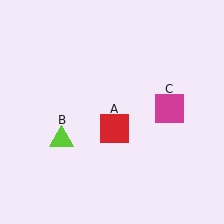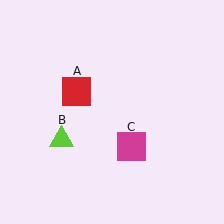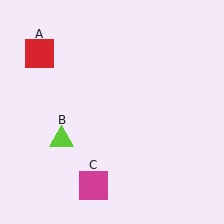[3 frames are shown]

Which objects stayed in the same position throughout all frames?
Lime triangle (object B) remained stationary.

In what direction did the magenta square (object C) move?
The magenta square (object C) moved down and to the left.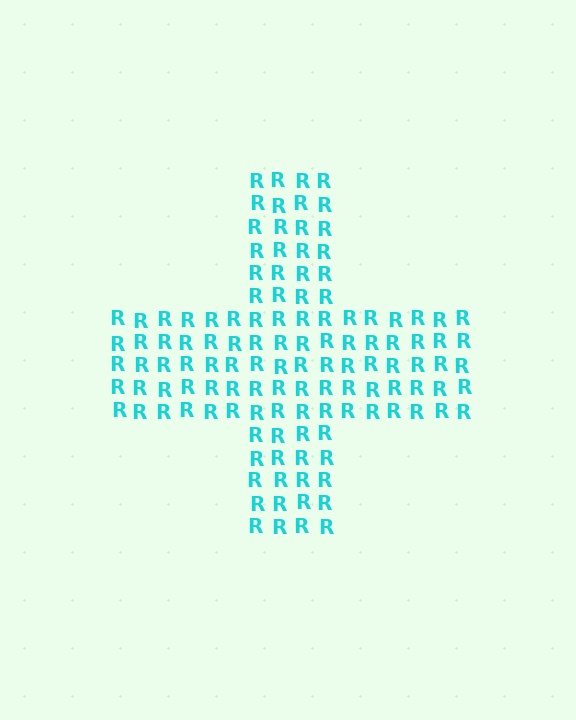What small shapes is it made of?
It is made of small letter R's.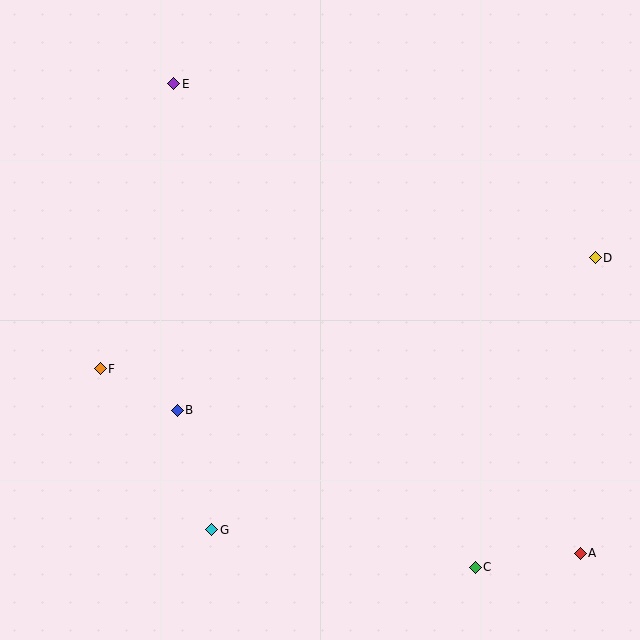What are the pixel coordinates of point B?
Point B is at (177, 410).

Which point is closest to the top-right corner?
Point D is closest to the top-right corner.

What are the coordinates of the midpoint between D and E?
The midpoint between D and E is at (384, 171).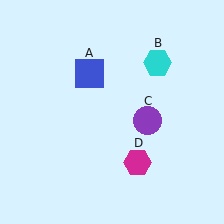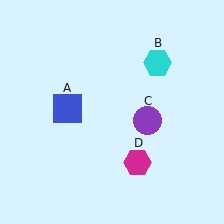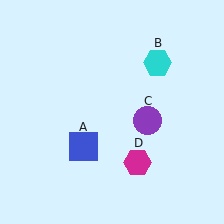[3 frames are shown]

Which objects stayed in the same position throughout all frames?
Cyan hexagon (object B) and purple circle (object C) and magenta hexagon (object D) remained stationary.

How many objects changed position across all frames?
1 object changed position: blue square (object A).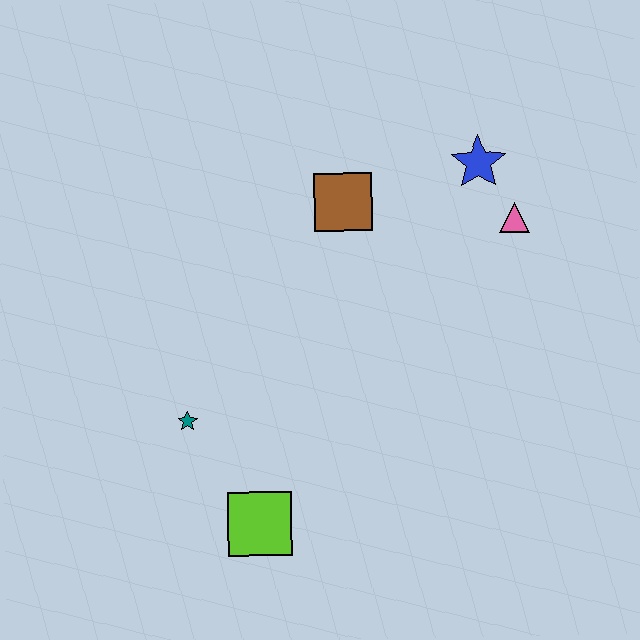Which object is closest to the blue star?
The pink triangle is closest to the blue star.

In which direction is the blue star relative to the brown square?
The blue star is to the right of the brown square.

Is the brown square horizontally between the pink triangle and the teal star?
Yes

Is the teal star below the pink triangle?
Yes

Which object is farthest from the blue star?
The lime square is farthest from the blue star.